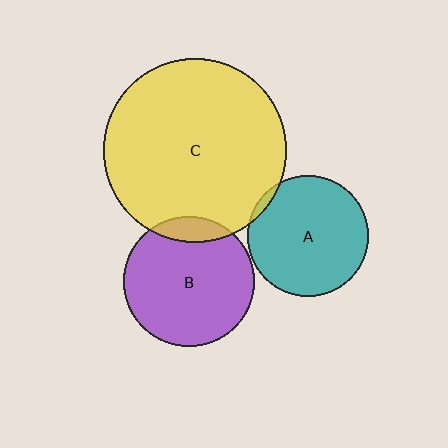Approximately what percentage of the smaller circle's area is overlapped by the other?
Approximately 10%.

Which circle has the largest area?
Circle C (yellow).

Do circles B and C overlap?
Yes.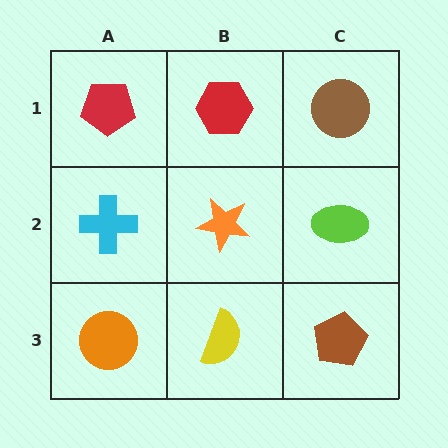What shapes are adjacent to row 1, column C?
A lime ellipse (row 2, column C), a red hexagon (row 1, column B).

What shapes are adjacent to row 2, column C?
A brown circle (row 1, column C), a brown pentagon (row 3, column C), an orange star (row 2, column B).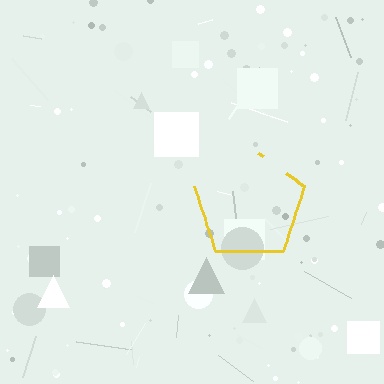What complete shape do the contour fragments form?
The contour fragments form a pentagon.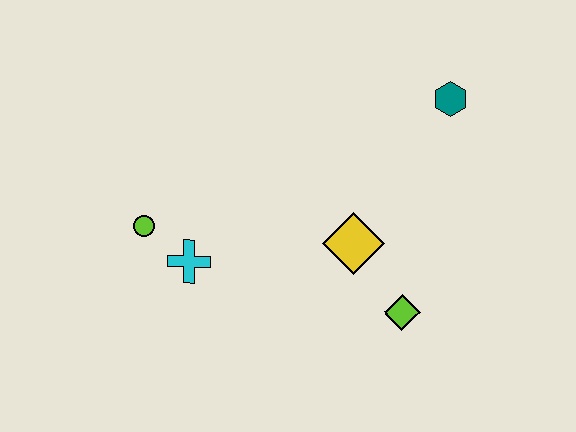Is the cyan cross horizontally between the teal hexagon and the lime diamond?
No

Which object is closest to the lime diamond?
The yellow diamond is closest to the lime diamond.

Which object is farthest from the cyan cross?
The teal hexagon is farthest from the cyan cross.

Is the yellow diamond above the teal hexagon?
No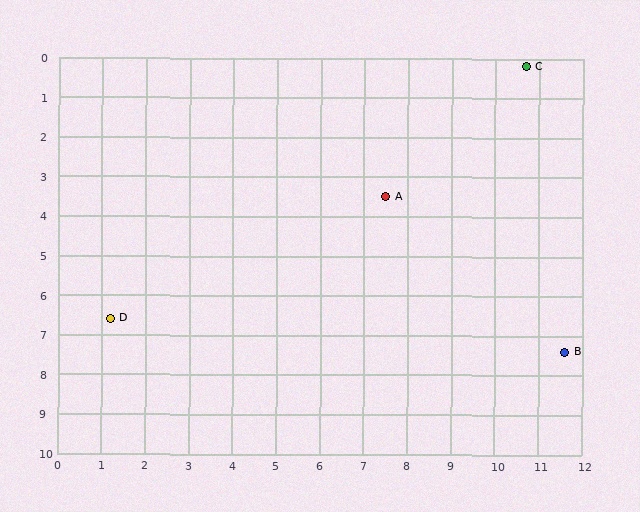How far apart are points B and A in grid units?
Points B and A are about 5.7 grid units apart.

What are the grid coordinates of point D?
Point D is at approximately (1.2, 6.6).